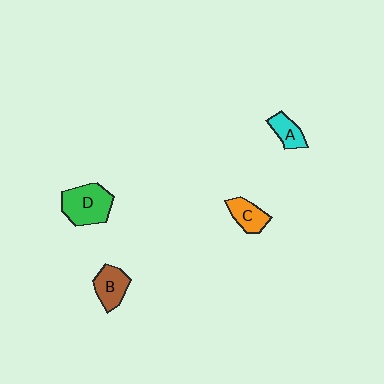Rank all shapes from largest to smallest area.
From largest to smallest: D (green), B (brown), C (orange), A (cyan).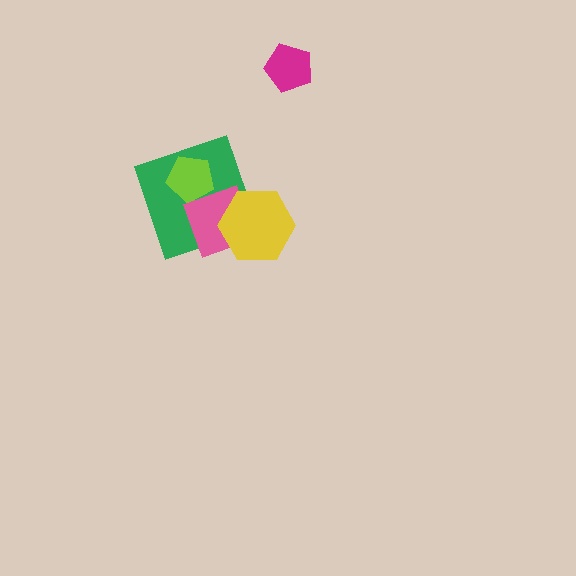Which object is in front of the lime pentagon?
The pink diamond is in front of the lime pentagon.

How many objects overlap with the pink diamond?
3 objects overlap with the pink diamond.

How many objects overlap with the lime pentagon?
2 objects overlap with the lime pentagon.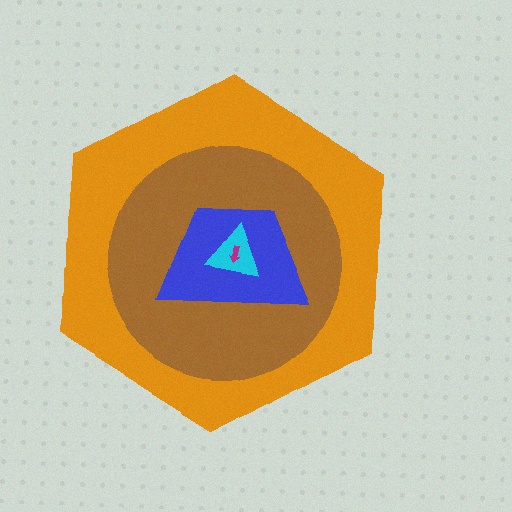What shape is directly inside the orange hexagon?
The brown circle.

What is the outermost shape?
The orange hexagon.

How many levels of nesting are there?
5.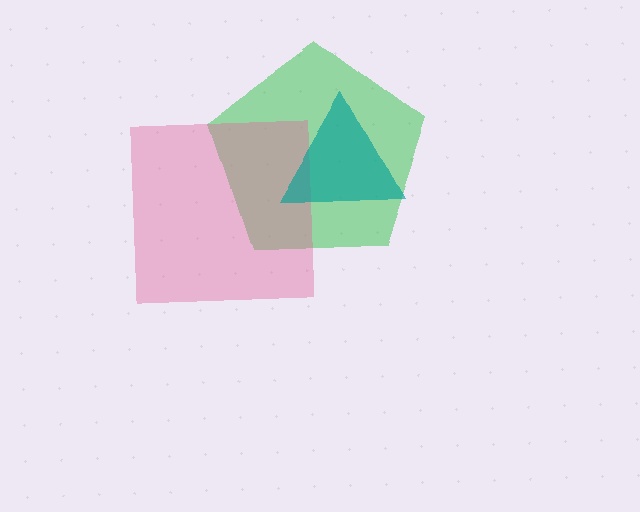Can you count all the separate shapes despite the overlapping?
Yes, there are 3 separate shapes.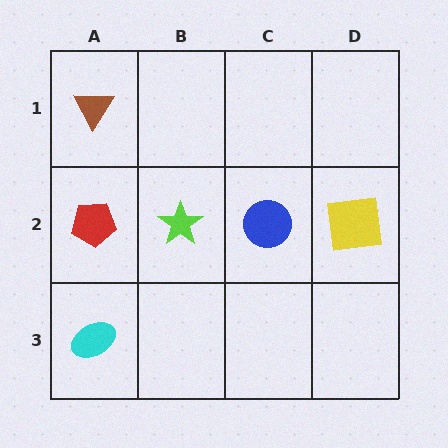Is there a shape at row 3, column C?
No, that cell is empty.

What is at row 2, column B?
A lime star.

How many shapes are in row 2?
4 shapes.